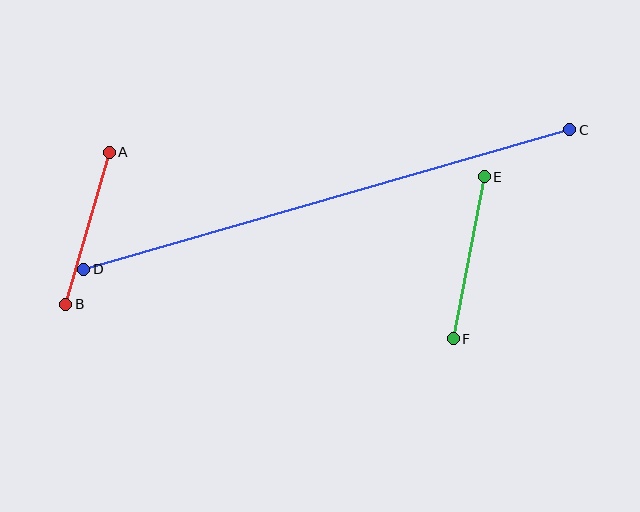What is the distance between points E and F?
The distance is approximately 165 pixels.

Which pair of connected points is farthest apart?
Points C and D are farthest apart.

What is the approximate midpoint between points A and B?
The midpoint is at approximately (87, 228) pixels.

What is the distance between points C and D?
The distance is approximately 505 pixels.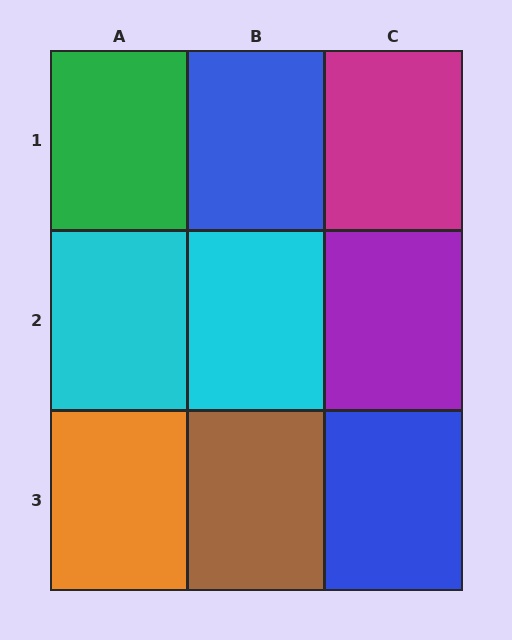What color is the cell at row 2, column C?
Purple.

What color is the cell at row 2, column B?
Cyan.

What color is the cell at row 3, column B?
Brown.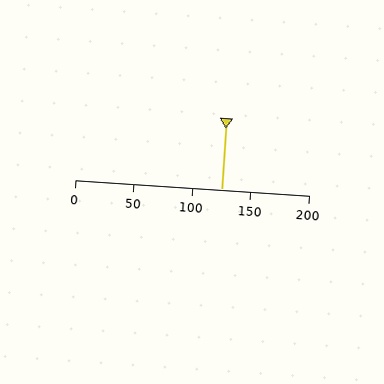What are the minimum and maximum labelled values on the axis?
The axis runs from 0 to 200.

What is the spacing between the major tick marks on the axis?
The major ticks are spaced 50 apart.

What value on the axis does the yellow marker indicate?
The marker indicates approximately 125.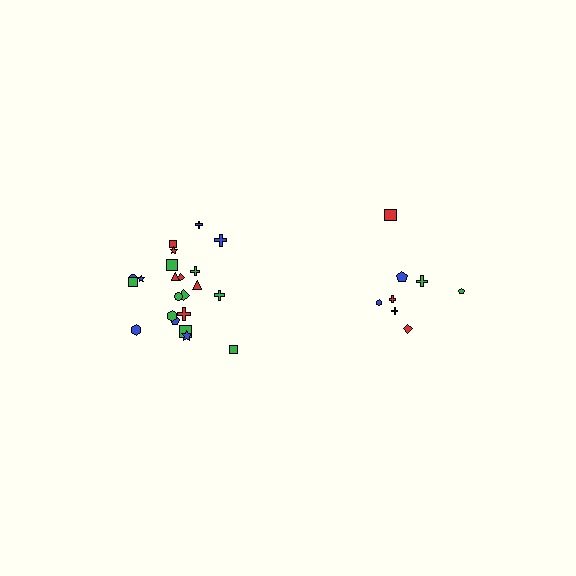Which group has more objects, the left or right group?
The left group.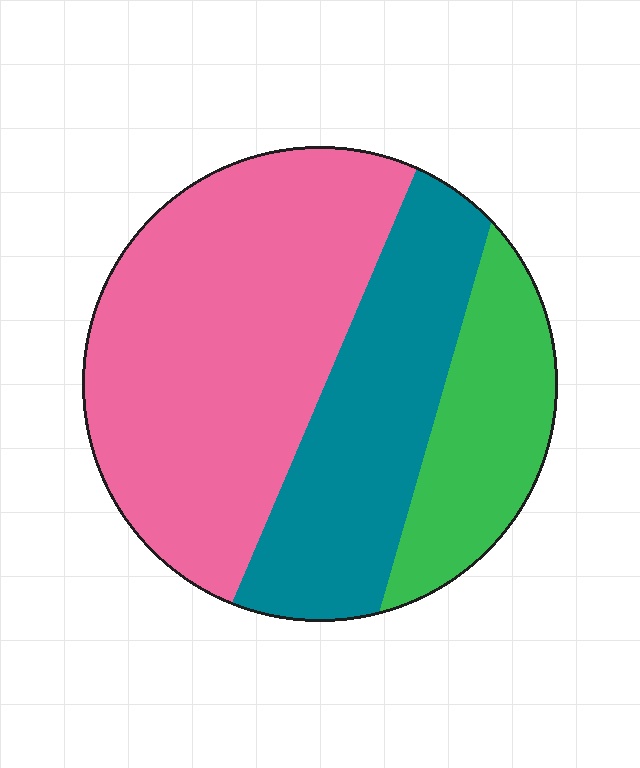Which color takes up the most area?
Pink, at roughly 50%.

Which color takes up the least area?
Green, at roughly 20%.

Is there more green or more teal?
Teal.